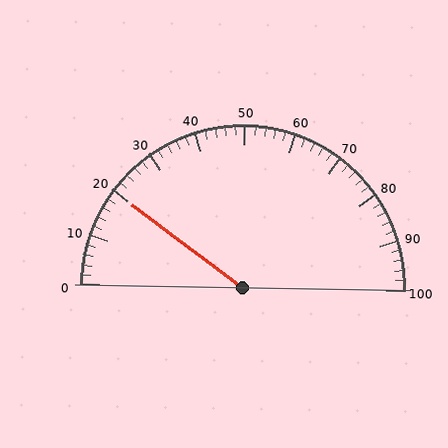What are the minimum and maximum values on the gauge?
The gauge ranges from 0 to 100.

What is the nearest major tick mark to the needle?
The nearest major tick mark is 20.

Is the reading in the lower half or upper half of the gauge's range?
The reading is in the lower half of the range (0 to 100).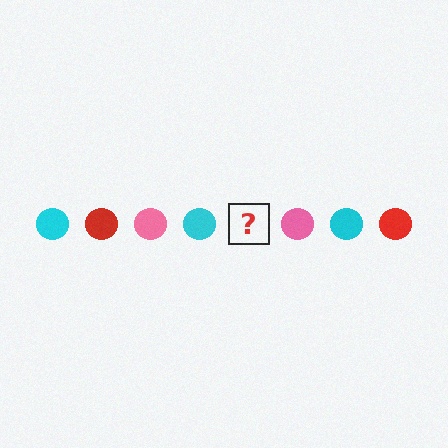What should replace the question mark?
The question mark should be replaced with a red circle.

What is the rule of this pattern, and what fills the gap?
The rule is that the pattern cycles through cyan, red, pink circles. The gap should be filled with a red circle.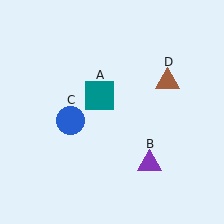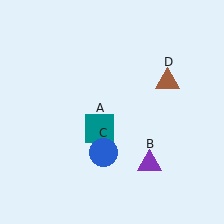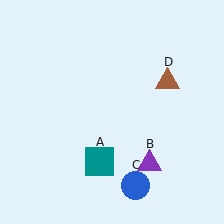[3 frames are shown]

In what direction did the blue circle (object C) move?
The blue circle (object C) moved down and to the right.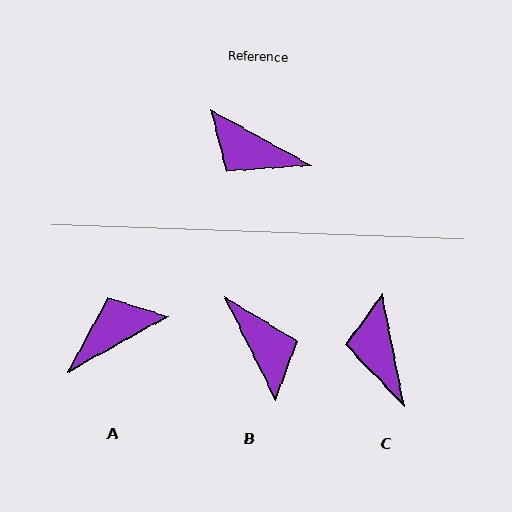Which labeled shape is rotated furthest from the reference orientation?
B, about 145 degrees away.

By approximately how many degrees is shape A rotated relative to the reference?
Approximately 123 degrees clockwise.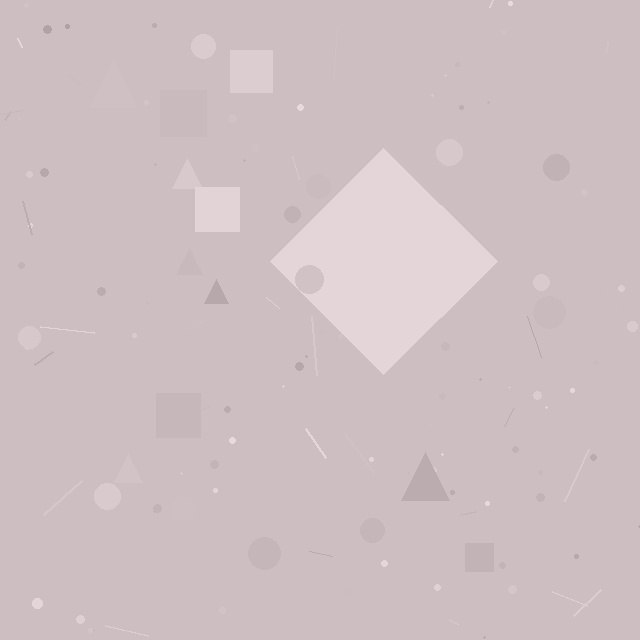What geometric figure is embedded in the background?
A diamond is embedded in the background.